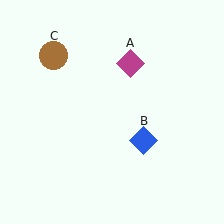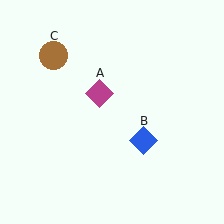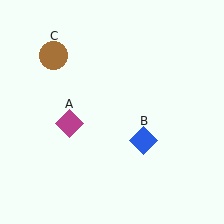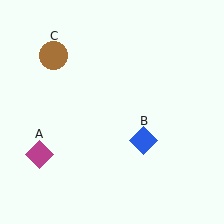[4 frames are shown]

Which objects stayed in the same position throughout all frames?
Blue diamond (object B) and brown circle (object C) remained stationary.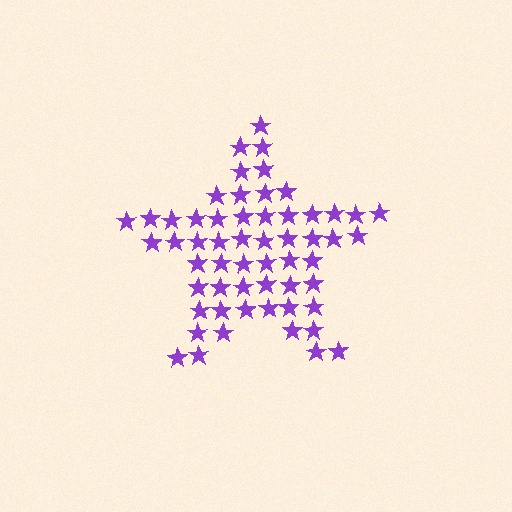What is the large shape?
The large shape is a star.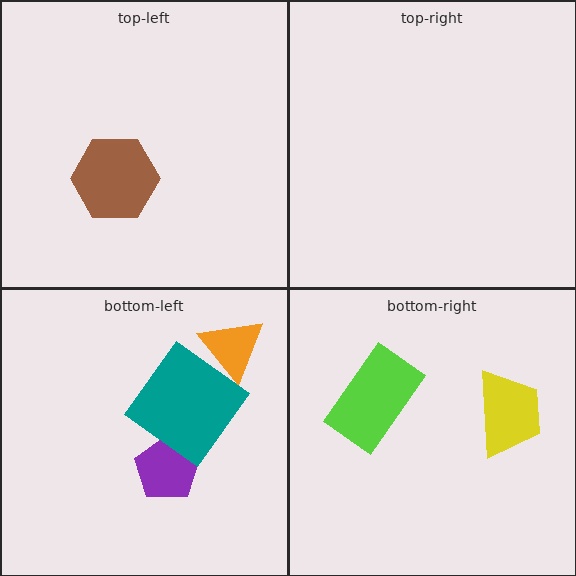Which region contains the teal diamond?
The bottom-left region.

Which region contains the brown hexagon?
The top-left region.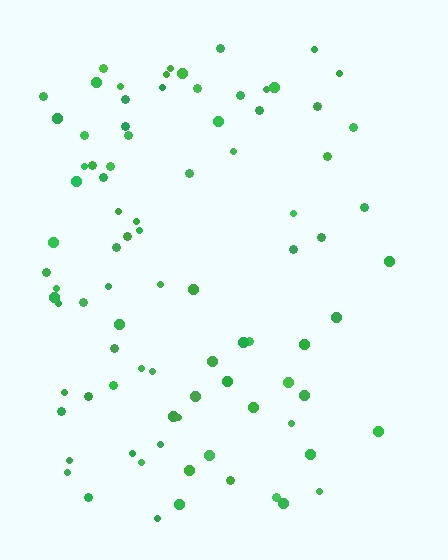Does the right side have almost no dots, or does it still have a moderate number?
Still a moderate number, just noticeably fewer than the left.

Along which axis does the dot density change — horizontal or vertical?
Horizontal.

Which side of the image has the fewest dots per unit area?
The right.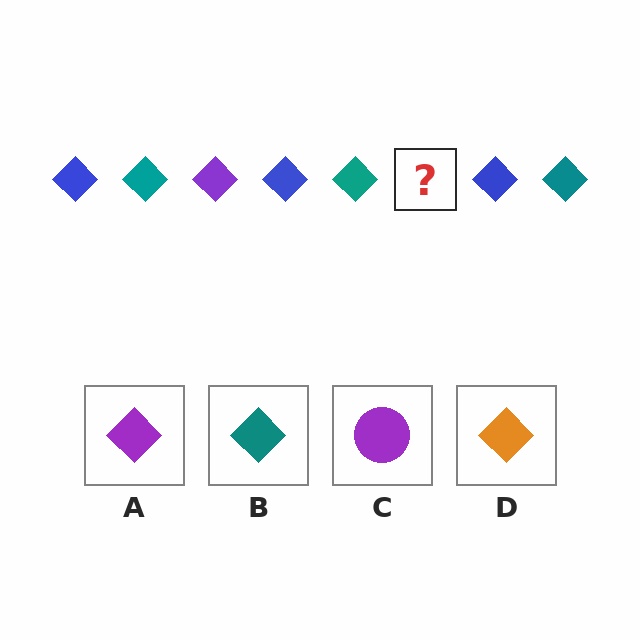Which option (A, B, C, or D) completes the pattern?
A.